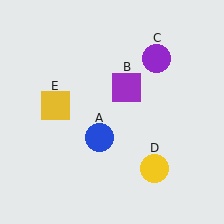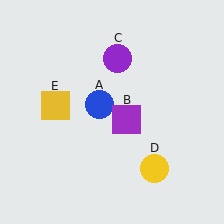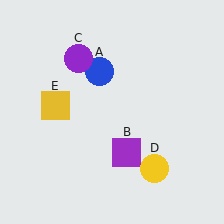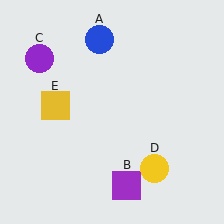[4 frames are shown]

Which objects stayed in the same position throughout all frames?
Yellow circle (object D) and yellow square (object E) remained stationary.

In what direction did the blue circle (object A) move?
The blue circle (object A) moved up.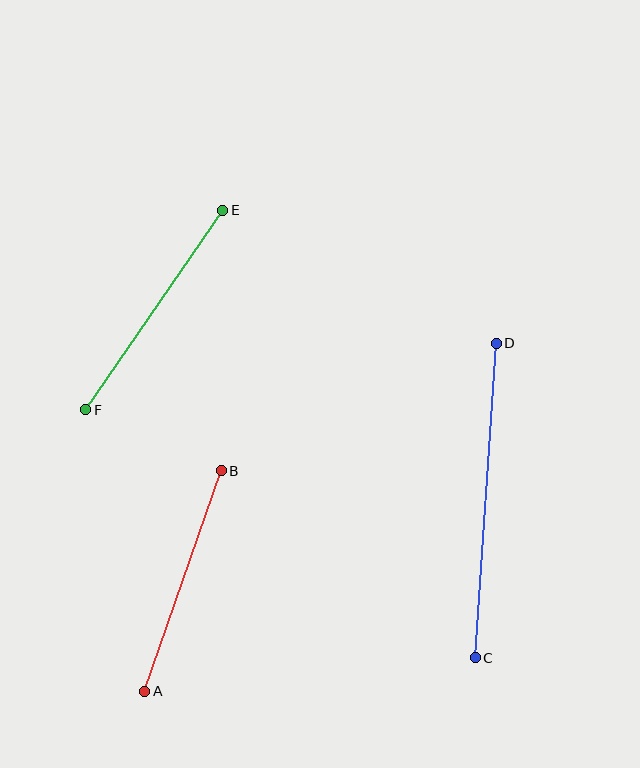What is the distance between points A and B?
The distance is approximately 233 pixels.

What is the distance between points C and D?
The distance is approximately 315 pixels.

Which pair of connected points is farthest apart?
Points C and D are farthest apart.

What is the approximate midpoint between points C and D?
The midpoint is at approximately (486, 500) pixels.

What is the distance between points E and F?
The distance is approximately 242 pixels.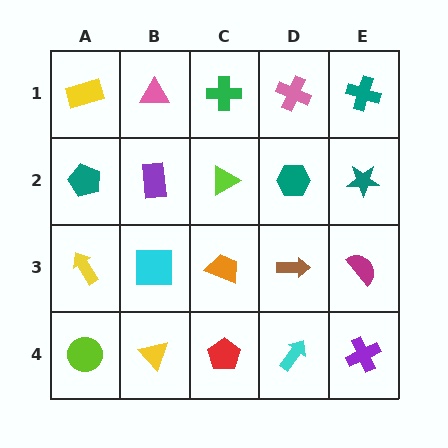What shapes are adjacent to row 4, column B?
A cyan square (row 3, column B), a lime circle (row 4, column A), a red pentagon (row 4, column C).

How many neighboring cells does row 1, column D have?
3.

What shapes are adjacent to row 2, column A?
A yellow rectangle (row 1, column A), a yellow arrow (row 3, column A), a purple rectangle (row 2, column B).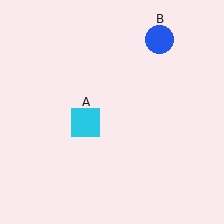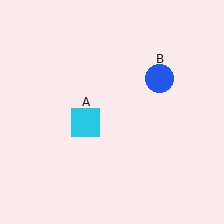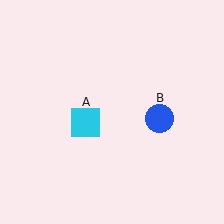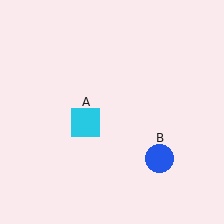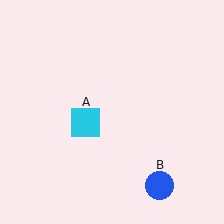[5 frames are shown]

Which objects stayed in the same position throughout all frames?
Cyan square (object A) remained stationary.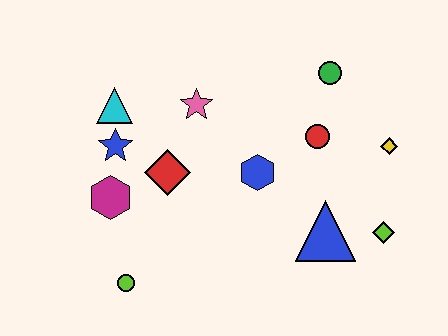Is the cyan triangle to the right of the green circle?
No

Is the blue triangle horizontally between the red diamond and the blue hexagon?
No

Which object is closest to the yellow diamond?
The red circle is closest to the yellow diamond.